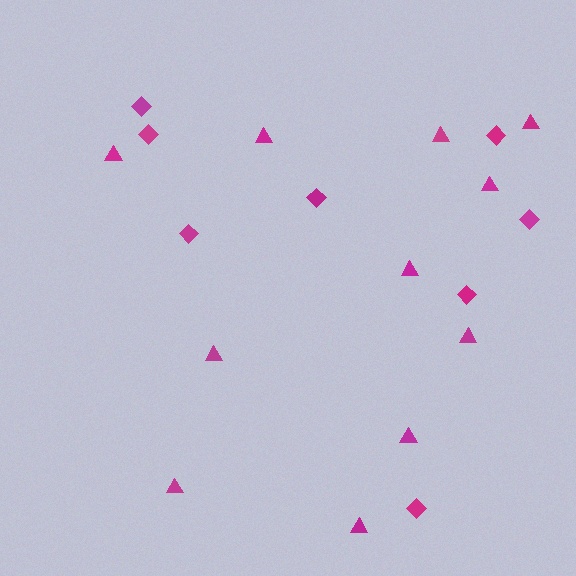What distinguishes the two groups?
There are 2 groups: one group of diamonds (8) and one group of triangles (11).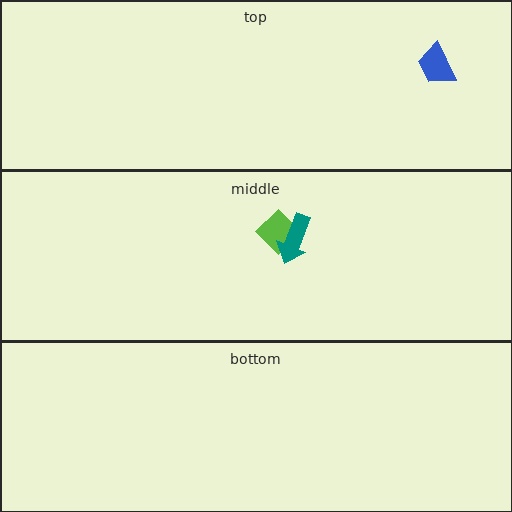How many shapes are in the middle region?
2.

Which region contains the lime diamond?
The middle region.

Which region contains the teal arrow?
The middle region.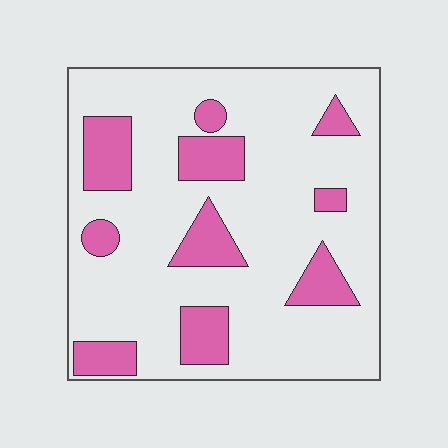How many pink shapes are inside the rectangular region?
10.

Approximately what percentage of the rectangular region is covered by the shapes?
Approximately 20%.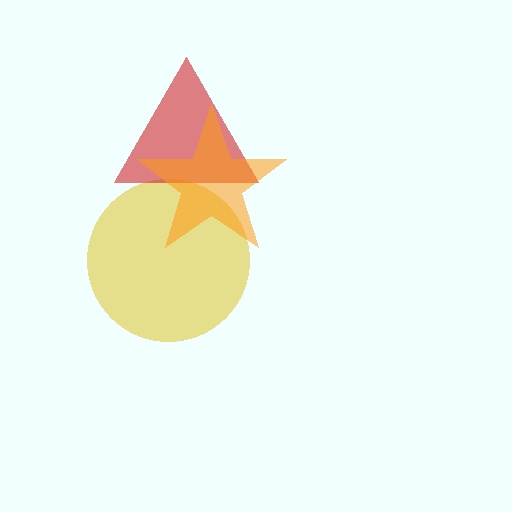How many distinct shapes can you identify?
There are 3 distinct shapes: a yellow circle, a red triangle, an orange star.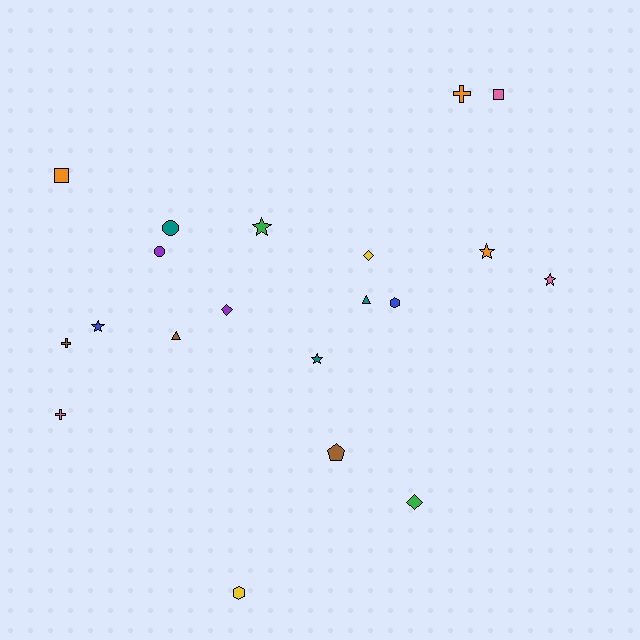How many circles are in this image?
There are 2 circles.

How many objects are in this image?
There are 20 objects.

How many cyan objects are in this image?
There are no cyan objects.